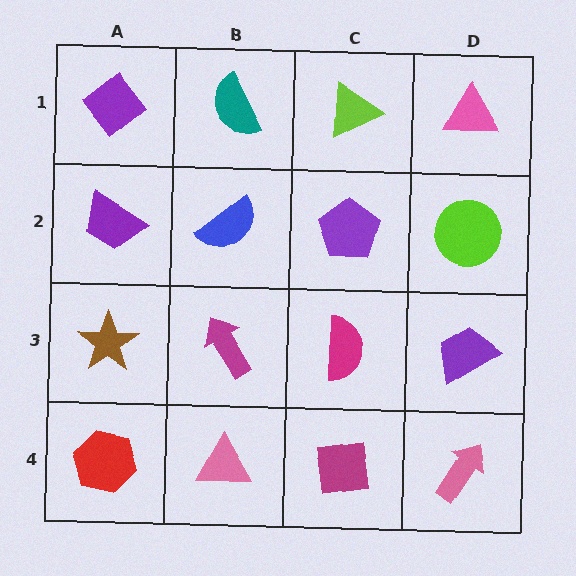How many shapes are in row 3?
4 shapes.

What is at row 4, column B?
A pink triangle.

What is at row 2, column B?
A blue semicircle.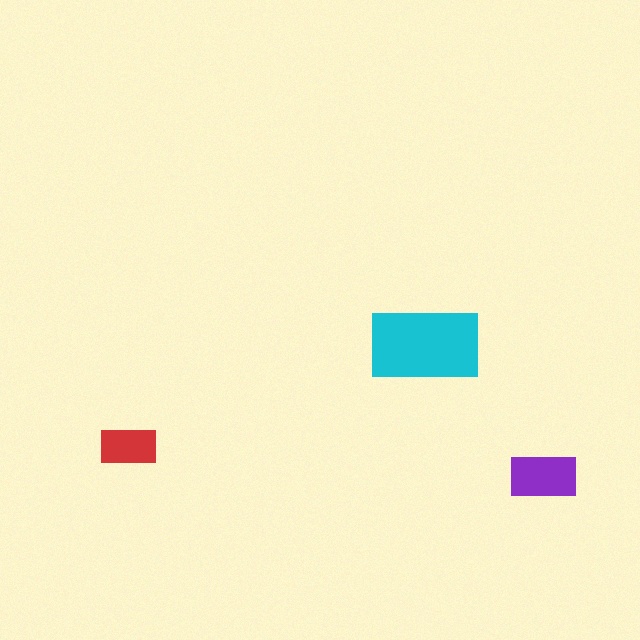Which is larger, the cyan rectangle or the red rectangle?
The cyan one.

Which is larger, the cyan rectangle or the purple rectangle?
The cyan one.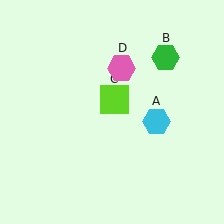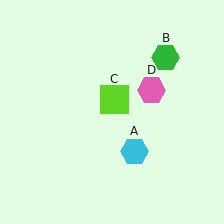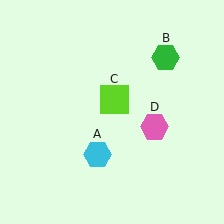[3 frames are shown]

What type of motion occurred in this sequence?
The cyan hexagon (object A), pink hexagon (object D) rotated clockwise around the center of the scene.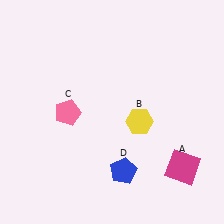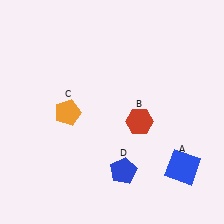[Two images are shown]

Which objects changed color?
A changed from magenta to blue. B changed from yellow to red. C changed from pink to orange.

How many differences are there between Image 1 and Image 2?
There are 3 differences between the two images.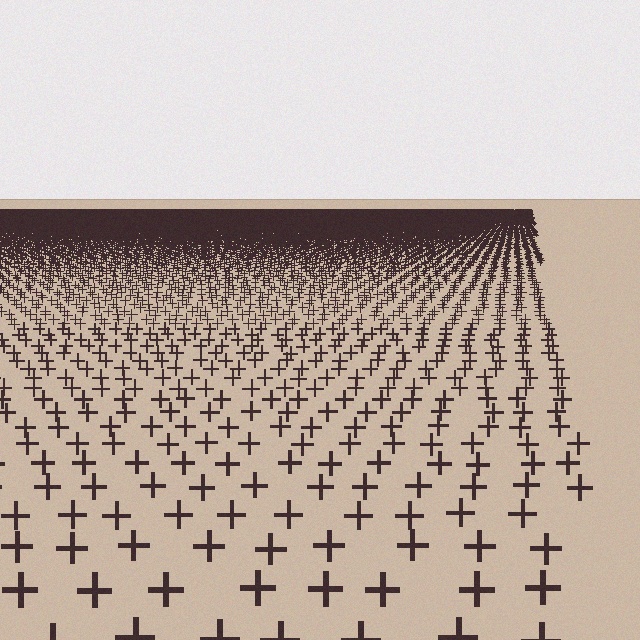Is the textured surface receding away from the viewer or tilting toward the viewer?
The surface is receding away from the viewer. Texture elements get smaller and denser toward the top.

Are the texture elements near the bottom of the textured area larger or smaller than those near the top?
Larger. Near the bottom, elements are closer to the viewer and appear at a bigger on-screen size.